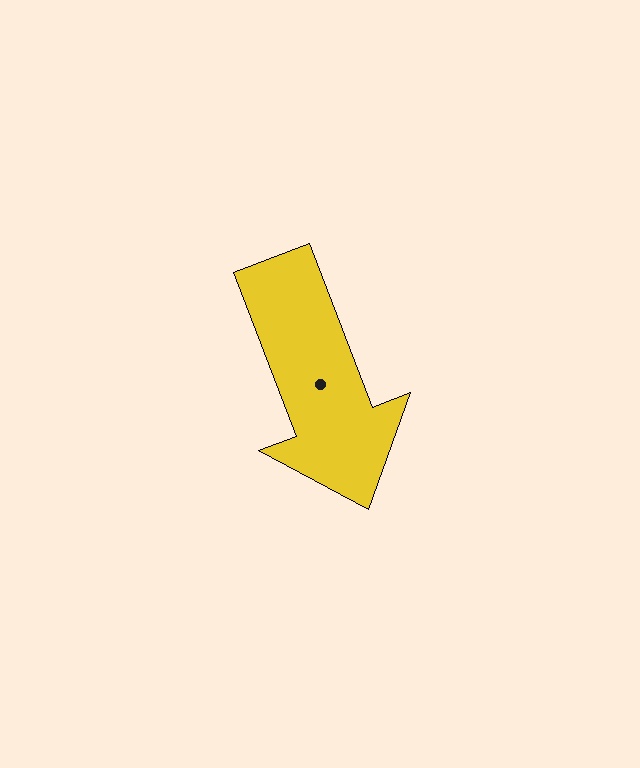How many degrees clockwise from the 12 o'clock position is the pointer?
Approximately 159 degrees.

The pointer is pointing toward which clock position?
Roughly 5 o'clock.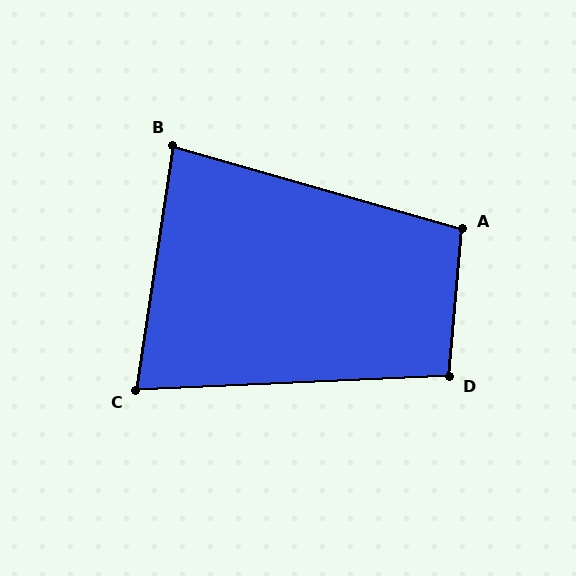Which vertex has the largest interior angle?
A, at approximately 101 degrees.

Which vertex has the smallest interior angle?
C, at approximately 79 degrees.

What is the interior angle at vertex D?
Approximately 98 degrees (obtuse).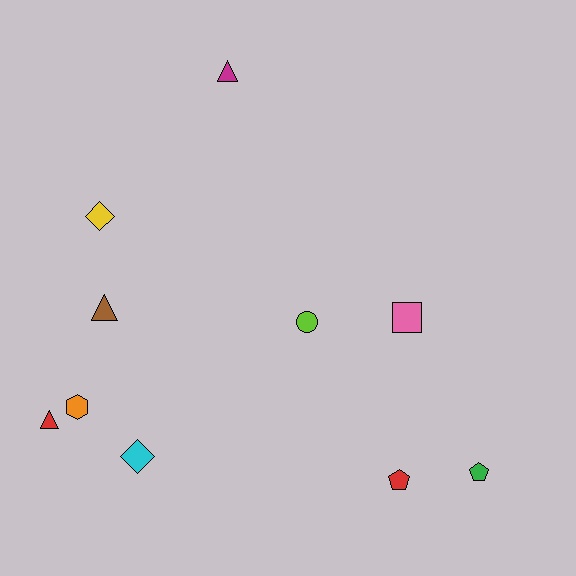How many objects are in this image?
There are 10 objects.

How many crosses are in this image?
There are no crosses.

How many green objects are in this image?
There is 1 green object.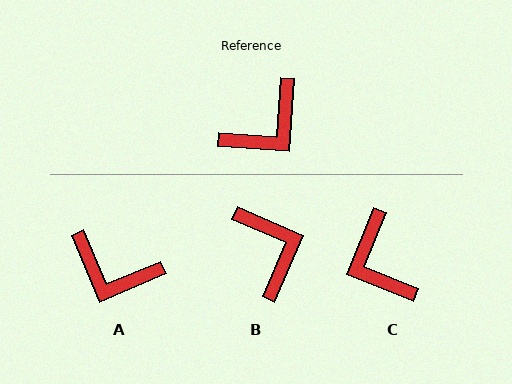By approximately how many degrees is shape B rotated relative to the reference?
Approximately 70 degrees counter-clockwise.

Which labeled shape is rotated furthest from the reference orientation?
C, about 108 degrees away.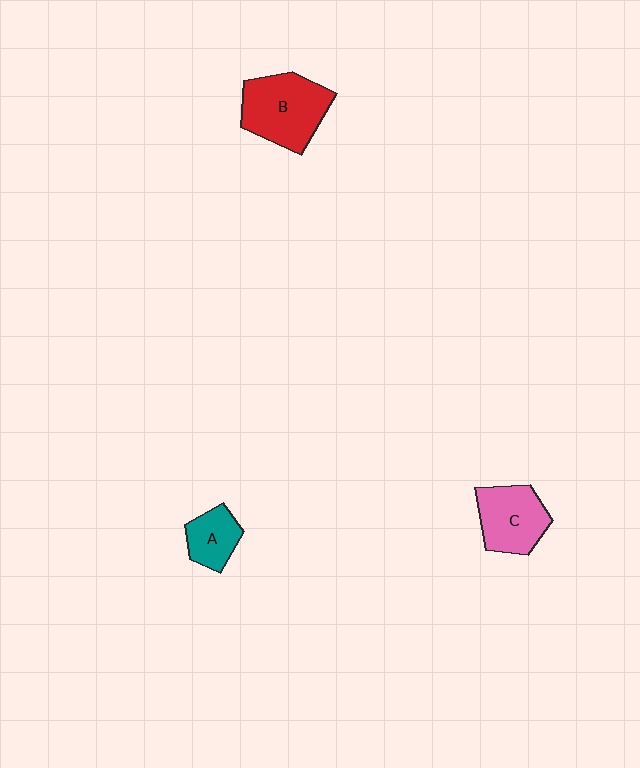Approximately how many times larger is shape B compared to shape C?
Approximately 1.3 times.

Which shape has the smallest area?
Shape A (teal).